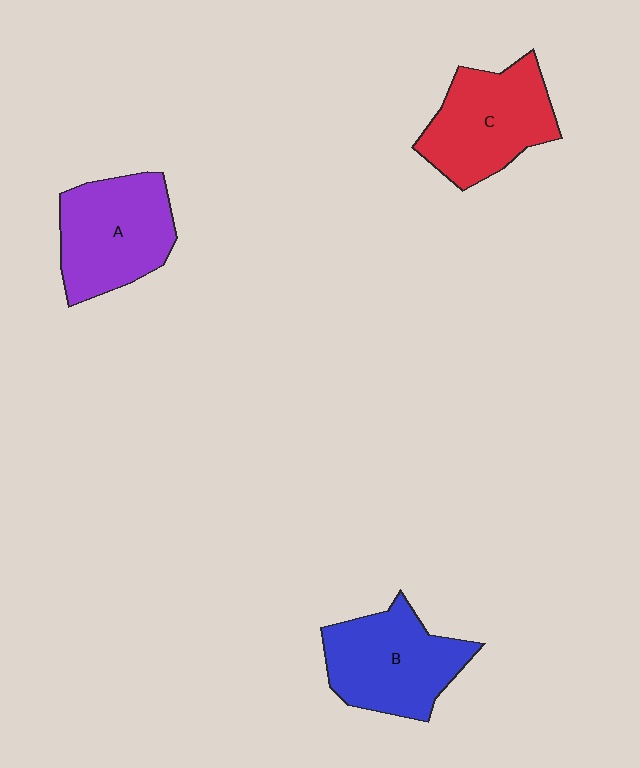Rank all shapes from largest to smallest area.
From largest to smallest: B (blue), A (purple), C (red).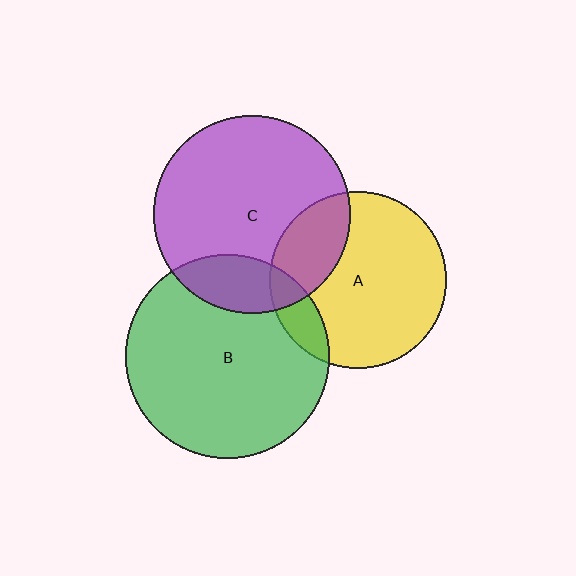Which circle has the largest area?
Circle B (green).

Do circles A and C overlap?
Yes.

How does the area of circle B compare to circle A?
Approximately 1.3 times.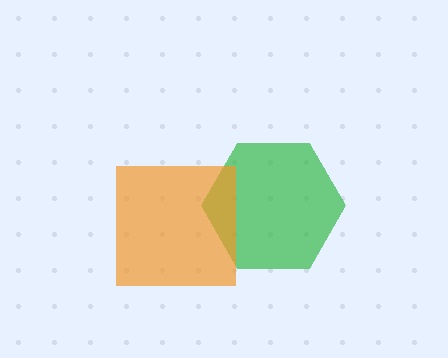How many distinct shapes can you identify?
There are 2 distinct shapes: a green hexagon, an orange square.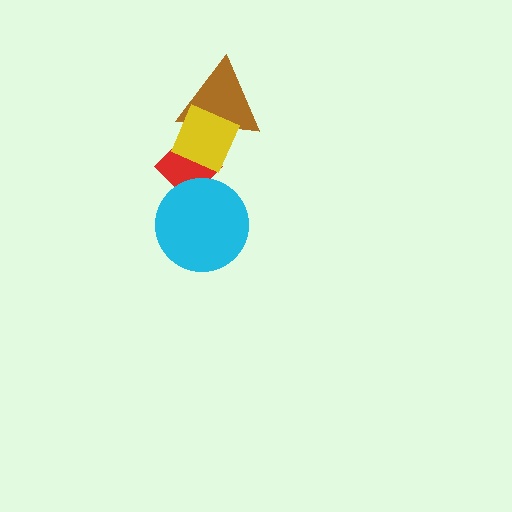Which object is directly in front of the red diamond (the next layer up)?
The cyan circle is directly in front of the red diamond.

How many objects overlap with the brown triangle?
2 objects overlap with the brown triangle.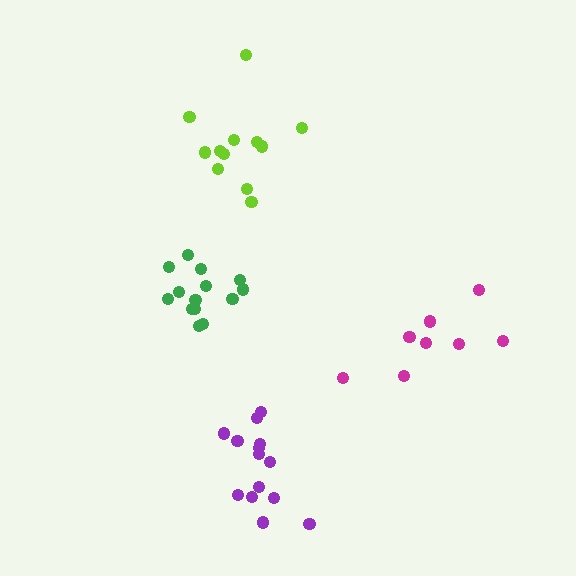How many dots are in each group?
Group 1: 14 dots, Group 2: 9 dots, Group 3: 12 dots, Group 4: 14 dots (49 total).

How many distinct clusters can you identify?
There are 4 distinct clusters.